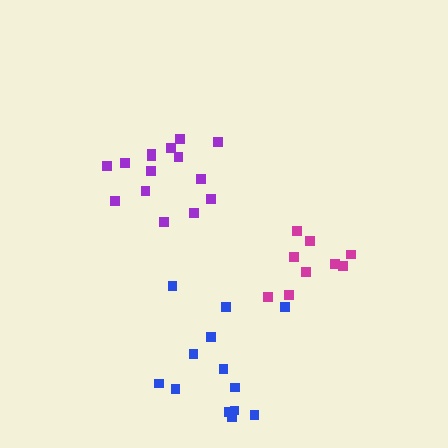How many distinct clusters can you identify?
There are 3 distinct clusters.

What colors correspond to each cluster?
The clusters are colored: magenta, blue, purple.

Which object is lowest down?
The blue cluster is bottommost.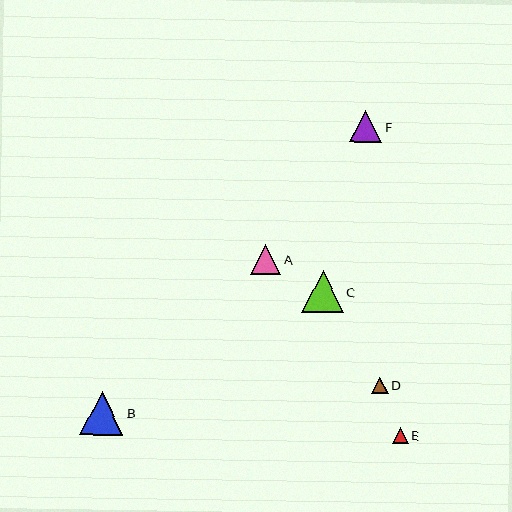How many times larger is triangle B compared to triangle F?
Triangle B is approximately 1.4 times the size of triangle F.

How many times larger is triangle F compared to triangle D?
Triangle F is approximately 1.9 times the size of triangle D.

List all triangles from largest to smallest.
From largest to smallest: B, C, F, A, D, E.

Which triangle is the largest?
Triangle B is the largest with a size of approximately 44 pixels.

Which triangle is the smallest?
Triangle E is the smallest with a size of approximately 16 pixels.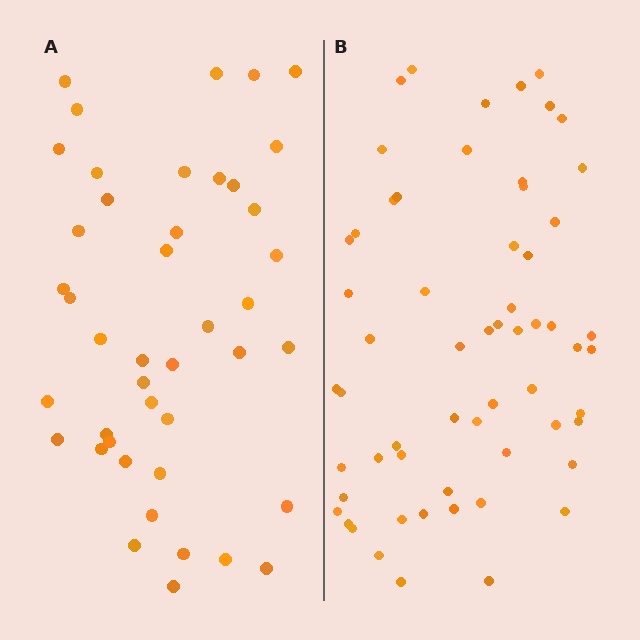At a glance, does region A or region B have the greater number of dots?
Region B (the right region) has more dots.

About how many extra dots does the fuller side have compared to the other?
Region B has approximately 15 more dots than region A.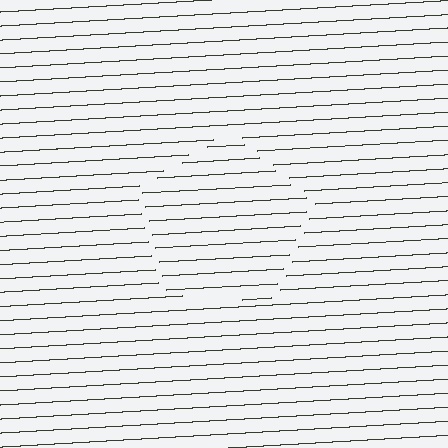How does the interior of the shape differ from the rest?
The interior of the shape contains the same grating, shifted by half a period — the contour is defined by the phase discontinuity where line-ends from the inner and outer gratings abut.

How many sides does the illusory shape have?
5 sides — the line-ends trace a pentagon.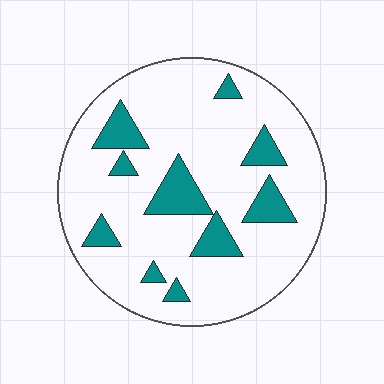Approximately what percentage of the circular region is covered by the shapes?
Approximately 15%.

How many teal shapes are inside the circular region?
10.